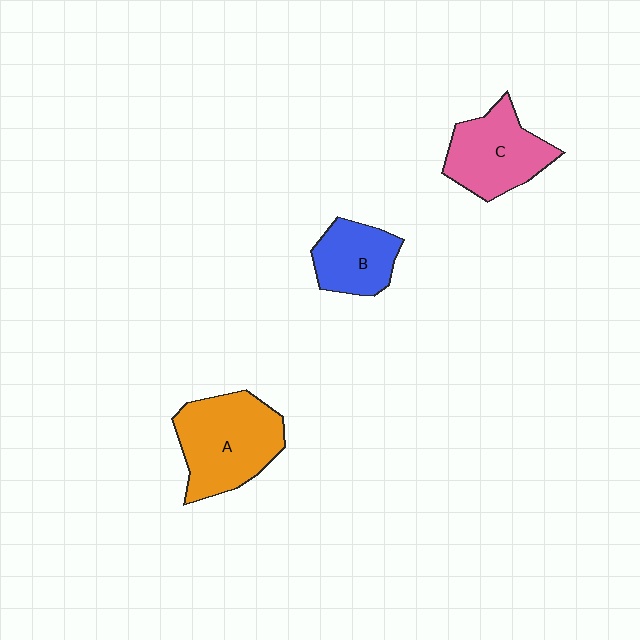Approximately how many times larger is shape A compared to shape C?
Approximately 1.2 times.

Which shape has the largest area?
Shape A (orange).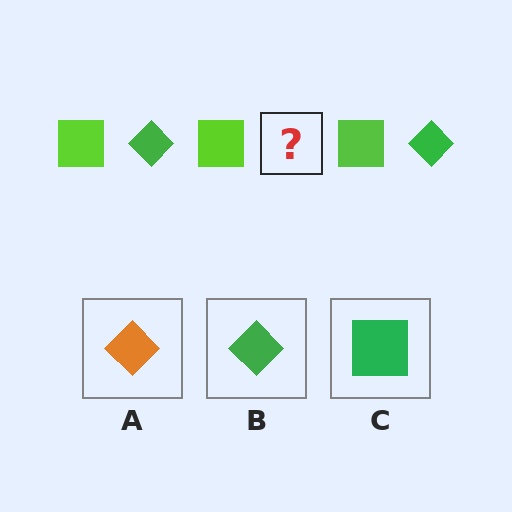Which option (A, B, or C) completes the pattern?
B.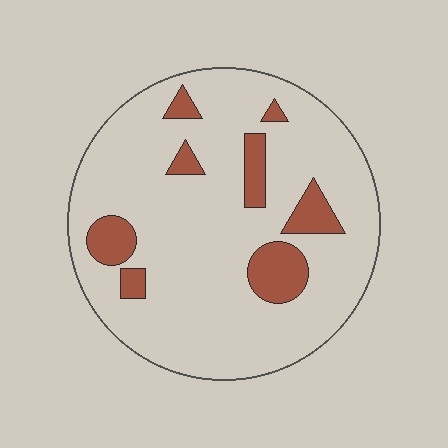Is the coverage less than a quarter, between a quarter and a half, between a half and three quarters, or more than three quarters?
Less than a quarter.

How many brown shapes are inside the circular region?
8.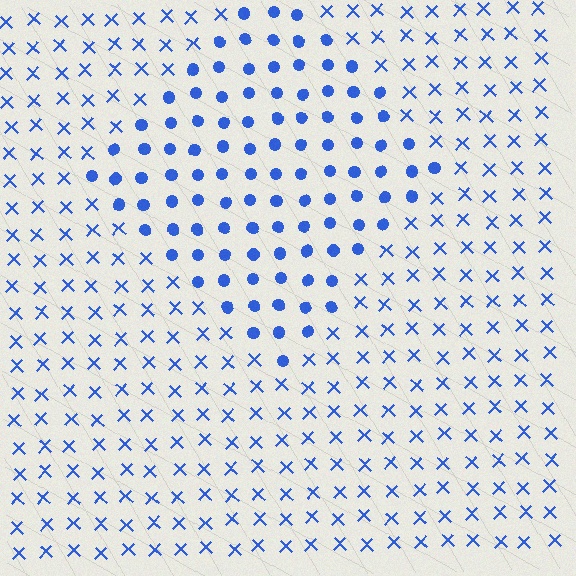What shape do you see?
I see a diamond.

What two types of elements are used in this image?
The image uses circles inside the diamond region and X marks outside it.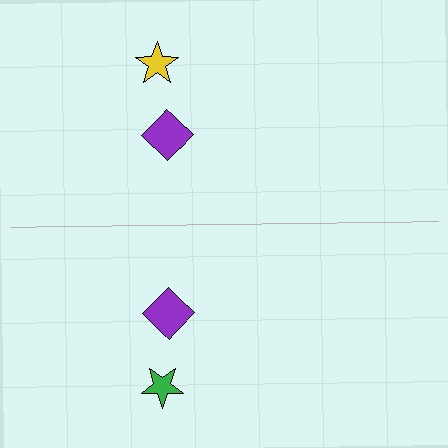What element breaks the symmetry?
The green star on the bottom side breaks the symmetry — its mirror counterpart is yellow.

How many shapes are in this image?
There are 4 shapes in this image.